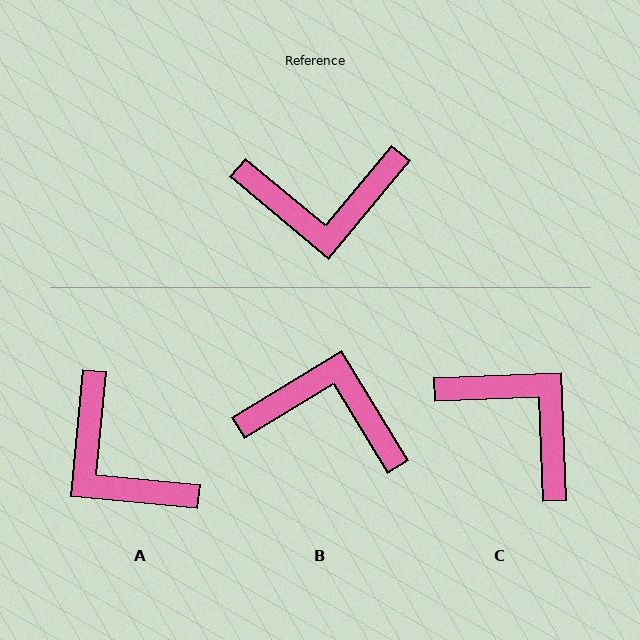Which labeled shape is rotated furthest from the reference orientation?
B, about 161 degrees away.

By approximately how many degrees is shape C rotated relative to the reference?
Approximately 132 degrees counter-clockwise.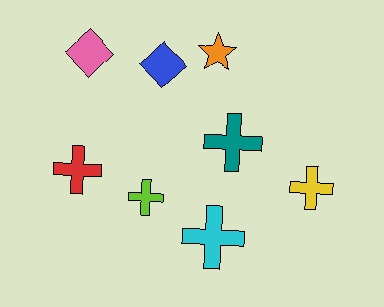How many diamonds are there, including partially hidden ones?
There are 2 diamonds.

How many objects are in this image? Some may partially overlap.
There are 8 objects.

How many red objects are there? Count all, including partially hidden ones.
There is 1 red object.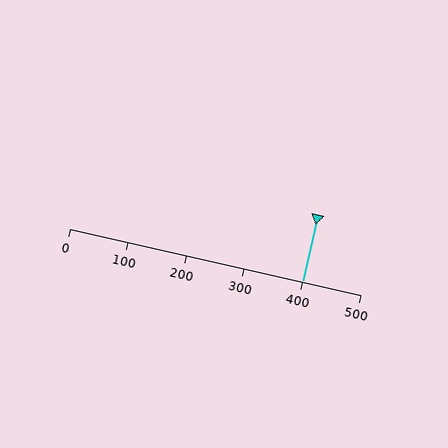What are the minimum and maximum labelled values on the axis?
The axis runs from 0 to 500.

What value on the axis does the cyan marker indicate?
The marker indicates approximately 400.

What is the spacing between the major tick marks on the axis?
The major ticks are spaced 100 apart.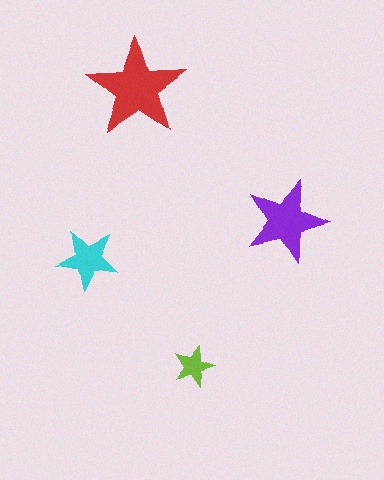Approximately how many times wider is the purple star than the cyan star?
About 1.5 times wider.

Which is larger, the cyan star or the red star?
The red one.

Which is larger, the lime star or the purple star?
The purple one.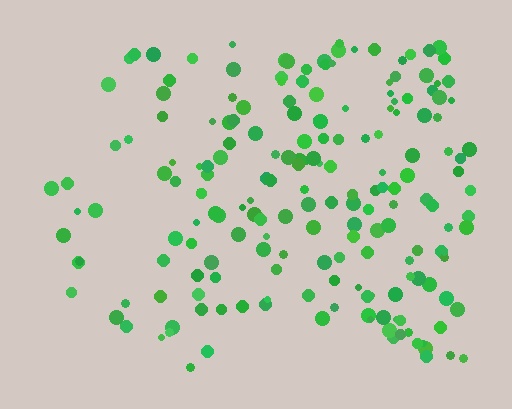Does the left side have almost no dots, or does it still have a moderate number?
Still a moderate number, just noticeably fewer than the right.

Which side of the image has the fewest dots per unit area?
The left.